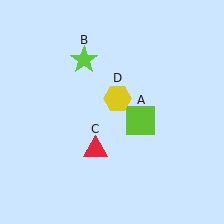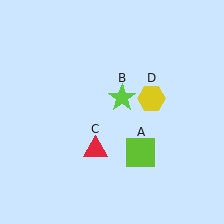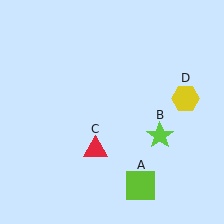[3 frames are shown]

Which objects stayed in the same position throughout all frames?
Red triangle (object C) remained stationary.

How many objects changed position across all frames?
3 objects changed position: lime square (object A), lime star (object B), yellow hexagon (object D).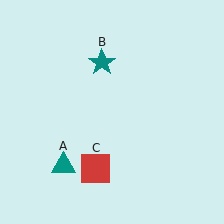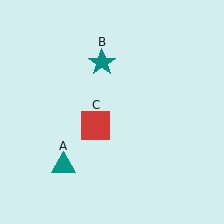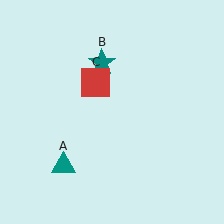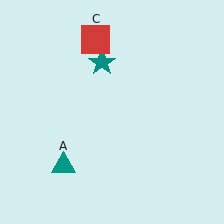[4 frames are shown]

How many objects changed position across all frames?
1 object changed position: red square (object C).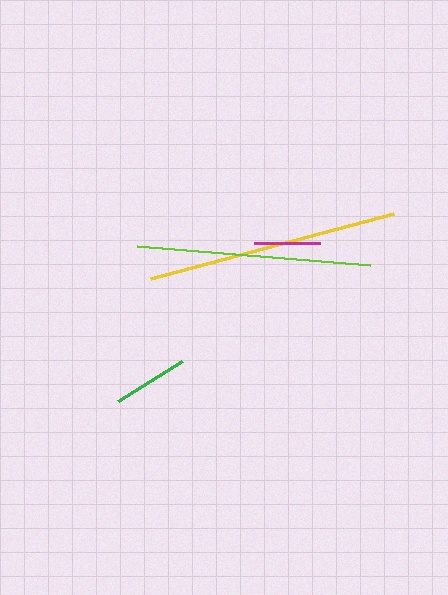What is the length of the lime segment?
The lime segment is approximately 234 pixels long.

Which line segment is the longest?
The yellow line is the longest at approximately 251 pixels.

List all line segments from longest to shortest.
From longest to shortest: yellow, lime, green, magenta.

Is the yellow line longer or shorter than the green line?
The yellow line is longer than the green line.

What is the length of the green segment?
The green segment is approximately 76 pixels long.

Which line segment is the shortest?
The magenta line is the shortest at approximately 66 pixels.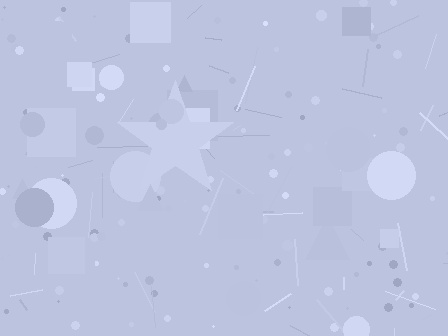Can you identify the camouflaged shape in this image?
The camouflaged shape is a star.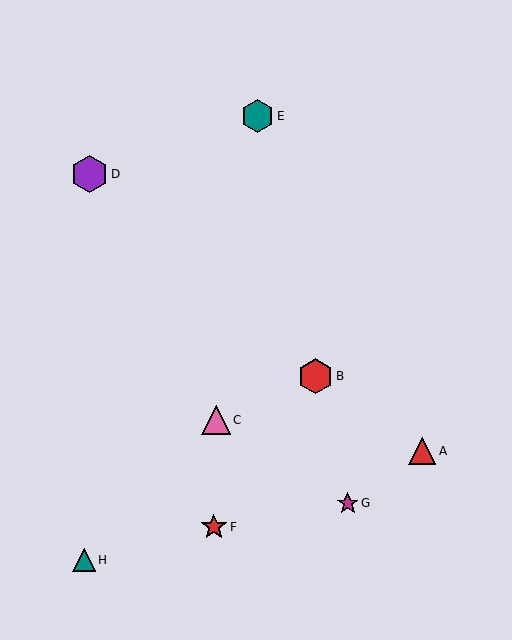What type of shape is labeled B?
Shape B is a red hexagon.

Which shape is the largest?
The purple hexagon (labeled D) is the largest.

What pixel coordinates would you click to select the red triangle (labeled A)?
Click at (422, 451) to select the red triangle A.